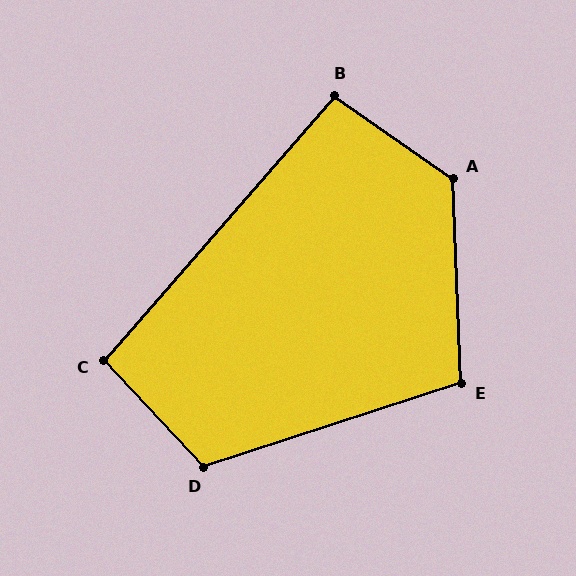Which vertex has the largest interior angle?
A, at approximately 127 degrees.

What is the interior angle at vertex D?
Approximately 115 degrees (obtuse).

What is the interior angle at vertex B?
Approximately 96 degrees (obtuse).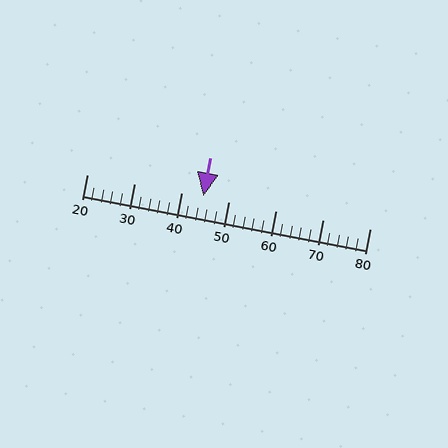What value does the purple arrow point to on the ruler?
The purple arrow points to approximately 45.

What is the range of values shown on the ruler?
The ruler shows values from 20 to 80.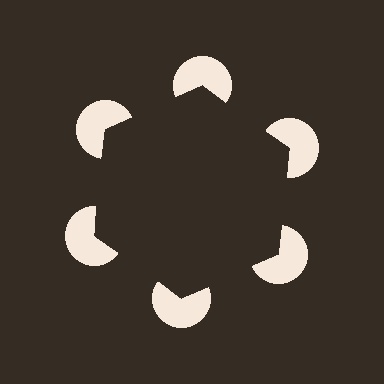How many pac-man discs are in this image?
There are 6 — one at each vertex of the illusory hexagon.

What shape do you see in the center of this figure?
An illusory hexagon — its edges are inferred from the aligned wedge cuts in the pac-man discs, not physically drawn.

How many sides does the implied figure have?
6 sides.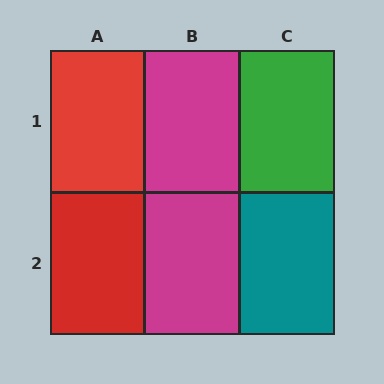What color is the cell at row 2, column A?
Red.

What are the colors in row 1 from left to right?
Red, magenta, green.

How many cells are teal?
1 cell is teal.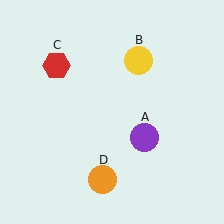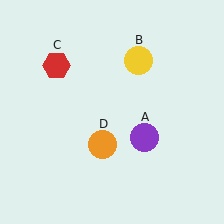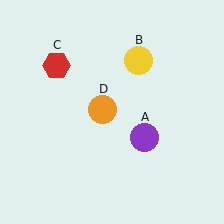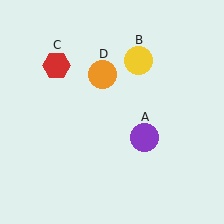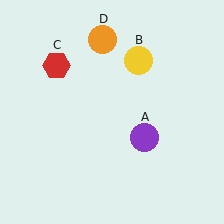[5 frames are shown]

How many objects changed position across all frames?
1 object changed position: orange circle (object D).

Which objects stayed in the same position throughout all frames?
Purple circle (object A) and yellow circle (object B) and red hexagon (object C) remained stationary.